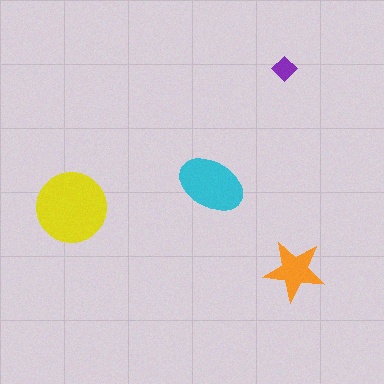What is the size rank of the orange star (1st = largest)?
3rd.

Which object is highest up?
The purple diamond is topmost.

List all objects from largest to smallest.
The yellow circle, the cyan ellipse, the orange star, the purple diamond.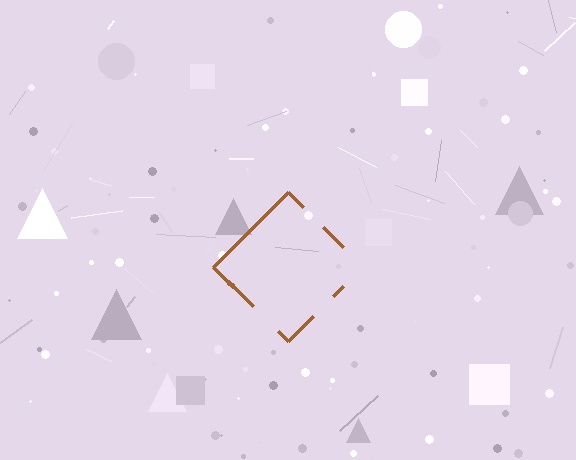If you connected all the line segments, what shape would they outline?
They would outline a diamond.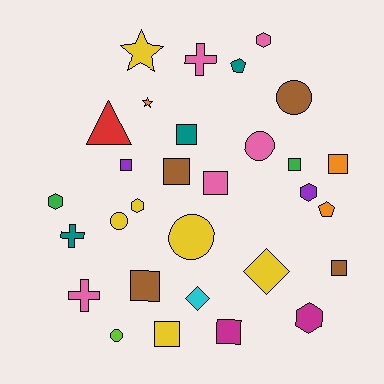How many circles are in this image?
There are 5 circles.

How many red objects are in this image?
There is 1 red object.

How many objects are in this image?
There are 30 objects.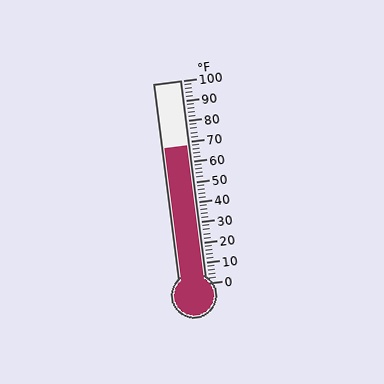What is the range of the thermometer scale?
The thermometer scale ranges from 0°F to 100°F.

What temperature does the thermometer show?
The thermometer shows approximately 68°F.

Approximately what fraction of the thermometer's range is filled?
The thermometer is filled to approximately 70% of its range.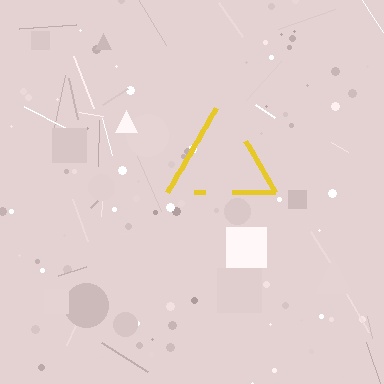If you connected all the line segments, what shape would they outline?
They would outline a triangle.